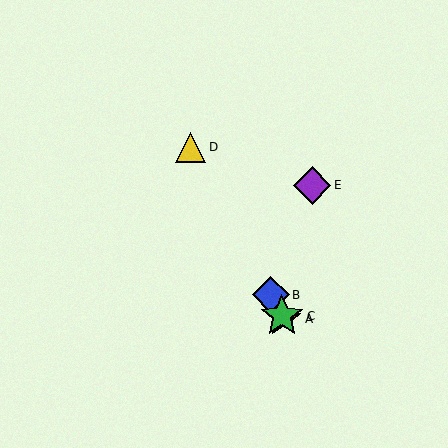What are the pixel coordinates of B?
Object B is at (271, 295).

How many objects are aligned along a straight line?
4 objects (A, B, C, D) are aligned along a straight line.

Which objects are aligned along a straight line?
Objects A, B, C, D are aligned along a straight line.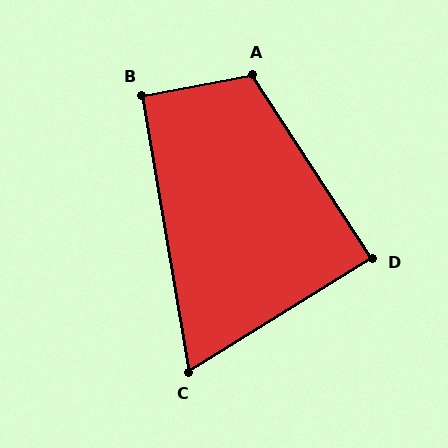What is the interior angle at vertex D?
Approximately 89 degrees (approximately right).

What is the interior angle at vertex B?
Approximately 91 degrees (approximately right).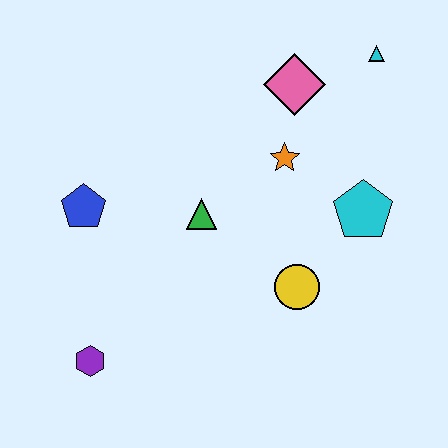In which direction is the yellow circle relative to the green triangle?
The yellow circle is to the right of the green triangle.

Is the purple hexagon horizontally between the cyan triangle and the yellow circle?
No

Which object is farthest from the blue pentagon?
The cyan triangle is farthest from the blue pentagon.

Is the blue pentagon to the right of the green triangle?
No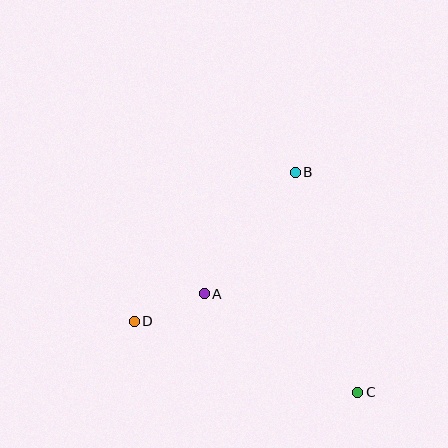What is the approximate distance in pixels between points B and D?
The distance between B and D is approximately 220 pixels.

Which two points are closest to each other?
Points A and D are closest to each other.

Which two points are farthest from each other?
Points C and D are farthest from each other.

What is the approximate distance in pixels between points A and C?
The distance between A and C is approximately 182 pixels.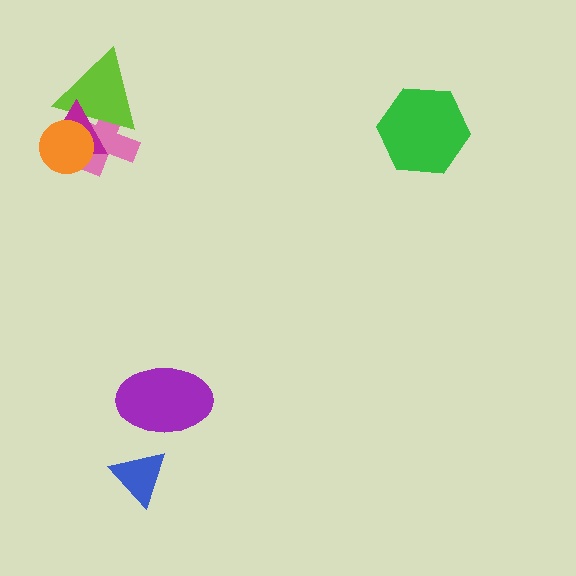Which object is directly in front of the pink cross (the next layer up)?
The lime triangle is directly in front of the pink cross.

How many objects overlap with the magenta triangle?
3 objects overlap with the magenta triangle.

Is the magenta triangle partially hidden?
Yes, it is partially covered by another shape.